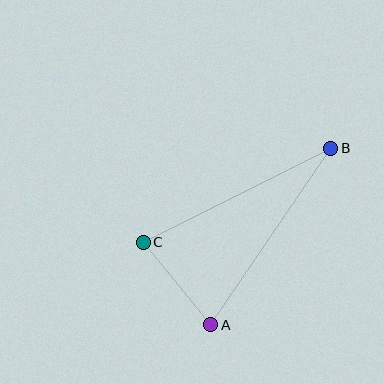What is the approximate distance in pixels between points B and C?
The distance between B and C is approximately 210 pixels.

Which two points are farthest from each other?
Points A and B are farthest from each other.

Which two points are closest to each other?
Points A and C are closest to each other.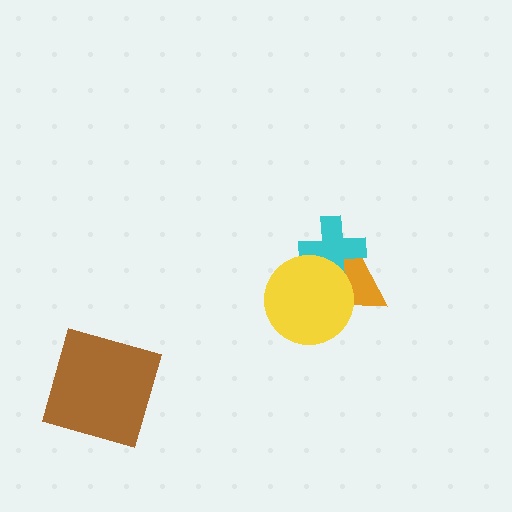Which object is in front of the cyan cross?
The yellow circle is in front of the cyan cross.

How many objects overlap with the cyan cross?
2 objects overlap with the cyan cross.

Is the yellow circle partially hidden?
No, no other shape covers it.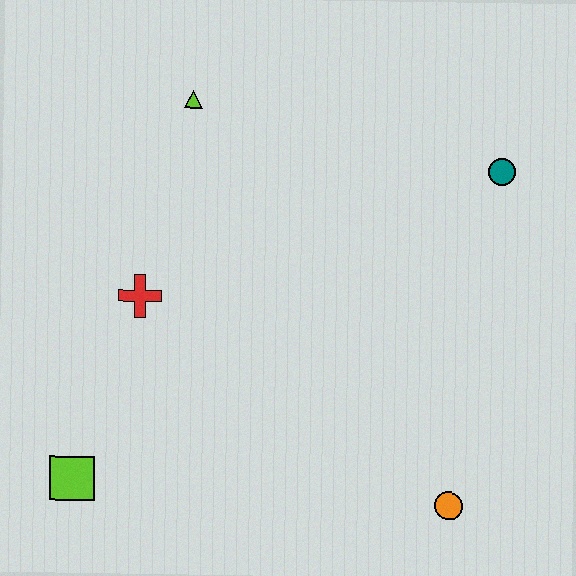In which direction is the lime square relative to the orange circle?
The lime square is to the left of the orange circle.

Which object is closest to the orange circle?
The teal circle is closest to the orange circle.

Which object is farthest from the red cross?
The teal circle is farthest from the red cross.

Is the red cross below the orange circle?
No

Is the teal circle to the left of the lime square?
No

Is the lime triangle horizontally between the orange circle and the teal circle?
No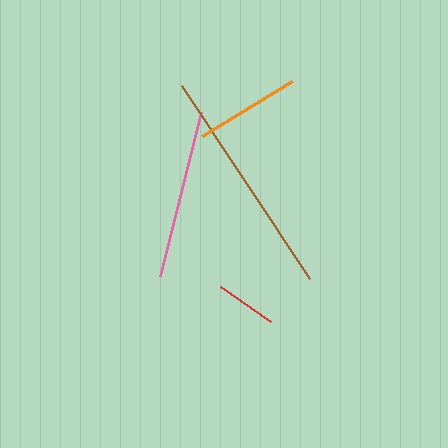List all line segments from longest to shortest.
From longest to shortest: brown, pink, orange, red.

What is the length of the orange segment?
The orange segment is approximately 106 pixels long.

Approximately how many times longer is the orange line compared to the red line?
The orange line is approximately 1.8 times the length of the red line.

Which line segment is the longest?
The brown line is the longest at approximately 231 pixels.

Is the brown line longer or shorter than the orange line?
The brown line is longer than the orange line.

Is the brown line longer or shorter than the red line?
The brown line is longer than the red line.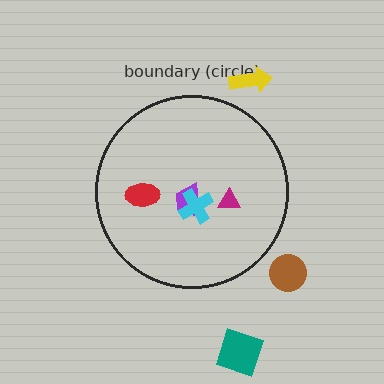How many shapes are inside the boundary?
4 inside, 3 outside.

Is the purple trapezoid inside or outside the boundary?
Inside.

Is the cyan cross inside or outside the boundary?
Inside.